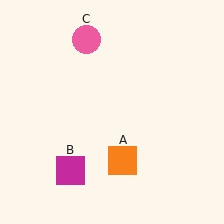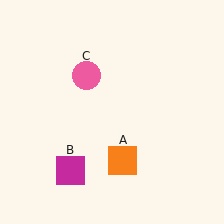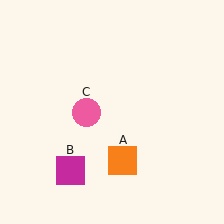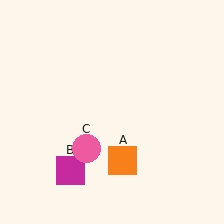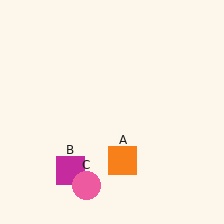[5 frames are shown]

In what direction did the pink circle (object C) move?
The pink circle (object C) moved down.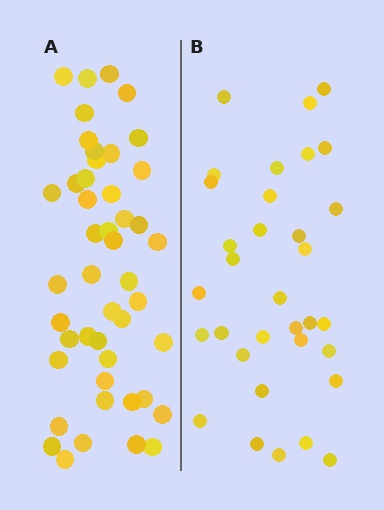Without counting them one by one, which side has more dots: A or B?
Region A (the left region) has more dots.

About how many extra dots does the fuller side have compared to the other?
Region A has approximately 15 more dots than region B.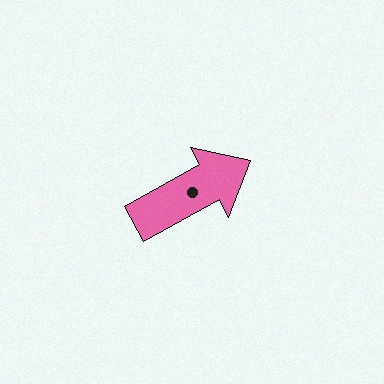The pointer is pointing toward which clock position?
Roughly 2 o'clock.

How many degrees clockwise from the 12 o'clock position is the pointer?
Approximately 61 degrees.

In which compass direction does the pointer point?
Northeast.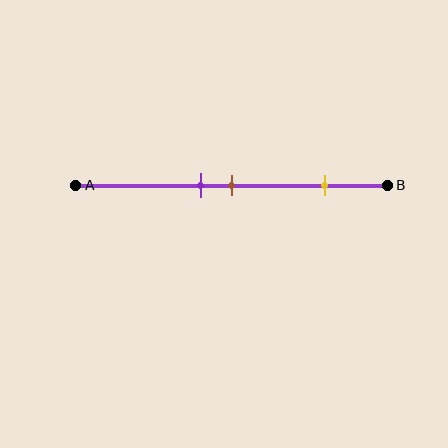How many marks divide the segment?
There are 3 marks dividing the segment.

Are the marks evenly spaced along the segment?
No, the marks are not evenly spaced.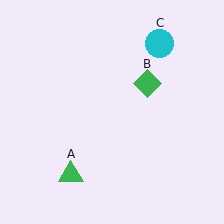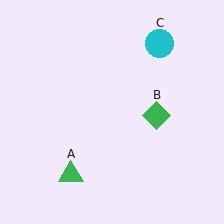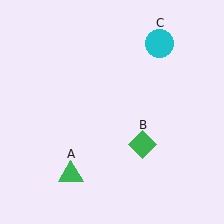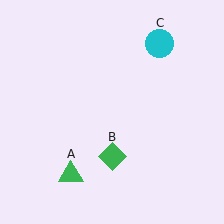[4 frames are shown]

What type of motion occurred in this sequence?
The green diamond (object B) rotated clockwise around the center of the scene.